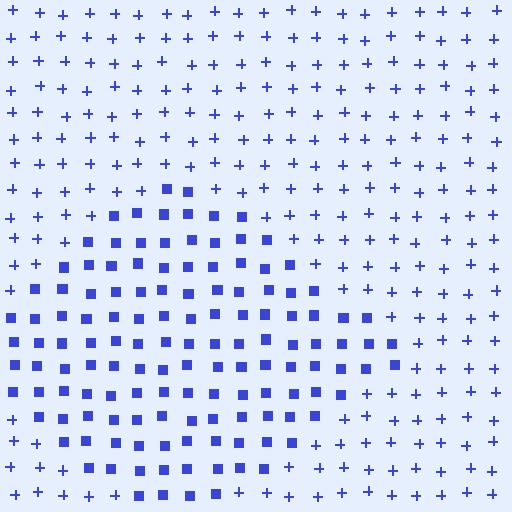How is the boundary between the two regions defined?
The boundary is defined by a change in element shape: squares inside vs. plus signs outside. All elements share the same color and spacing.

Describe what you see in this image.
The image is filled with small blue elements arranged in a uniform grid. A diamond-shaped region contains squares, while the surrounding area contains plus signs. The boundary is defined purely by the change in element shape.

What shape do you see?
I see a diamond.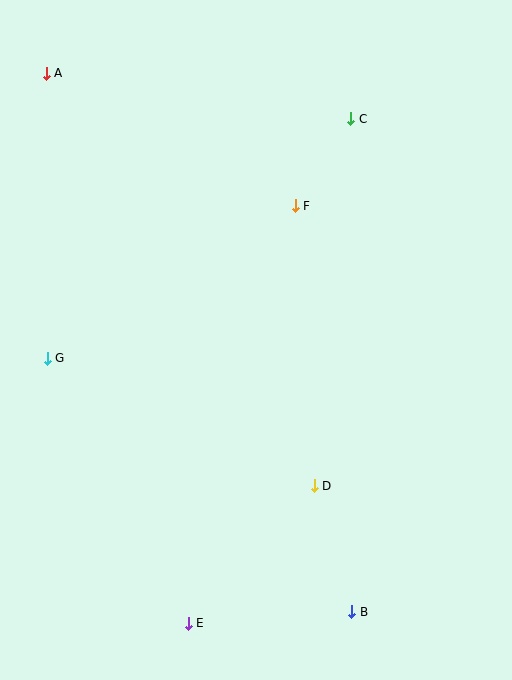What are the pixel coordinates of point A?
Point A is at (46, 73).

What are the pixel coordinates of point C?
Point C is at (351, 119).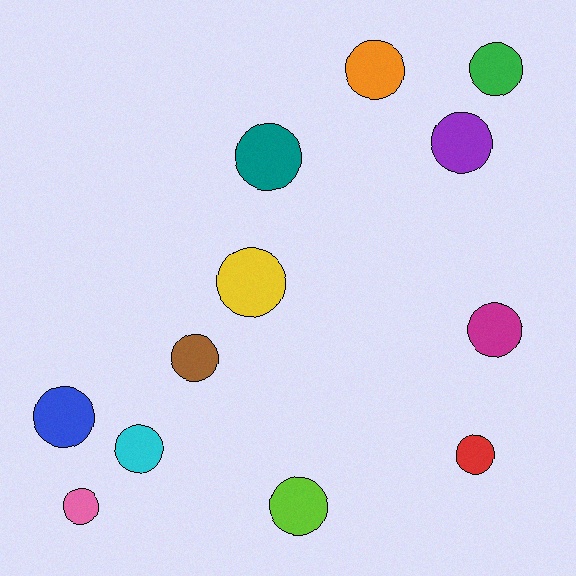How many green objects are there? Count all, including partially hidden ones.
There is 1 green object.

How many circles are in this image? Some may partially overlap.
There are 12 circles.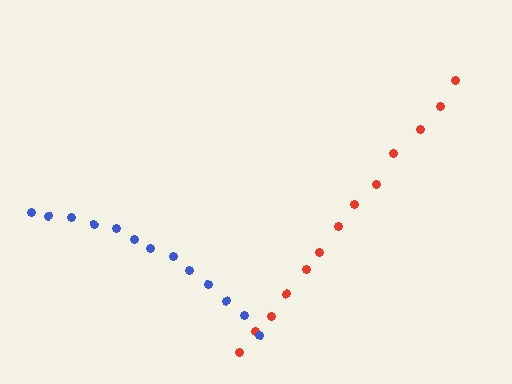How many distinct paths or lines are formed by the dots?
There are 2 distinct paths.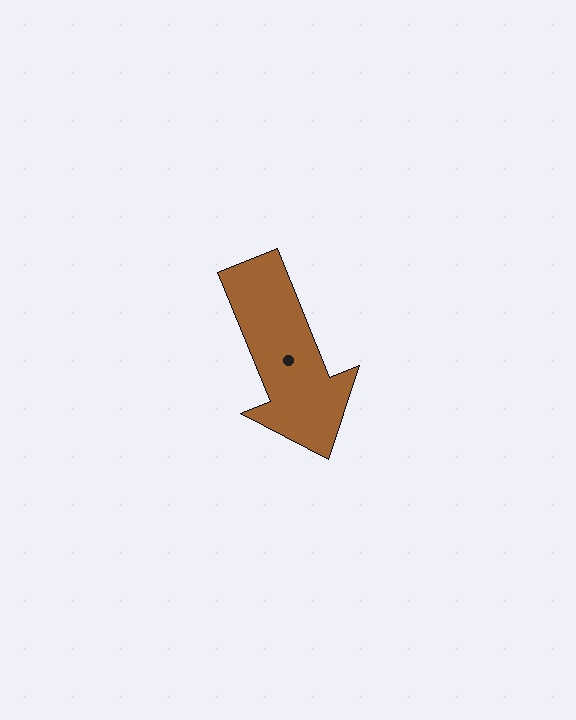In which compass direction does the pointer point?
South.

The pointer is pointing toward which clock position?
Roughly 5 o'clock.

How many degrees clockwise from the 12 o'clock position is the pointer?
Approximately 158 degrees.